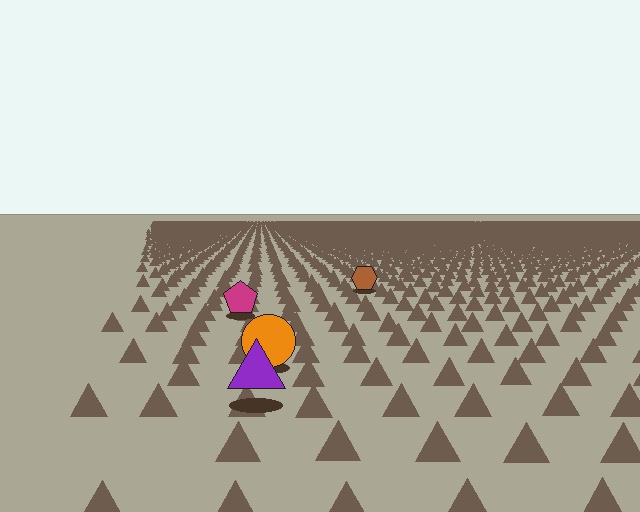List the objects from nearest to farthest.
From nearest to farthest: the purple triangle, the orange circle, the magenta pentagon, the brown hexagon.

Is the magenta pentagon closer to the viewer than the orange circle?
No. The orange circle is closer — you can tell from the texture gradient: the ground texture is coarser near it.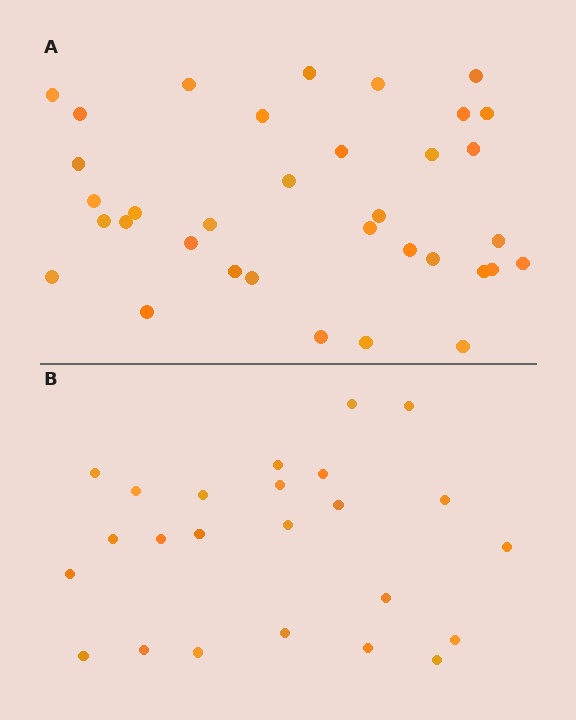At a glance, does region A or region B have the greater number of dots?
Region A (the top region) has more dots.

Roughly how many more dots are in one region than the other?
Region A has roughly 12 or so more dots than region B.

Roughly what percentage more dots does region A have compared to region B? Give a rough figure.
About 45% more.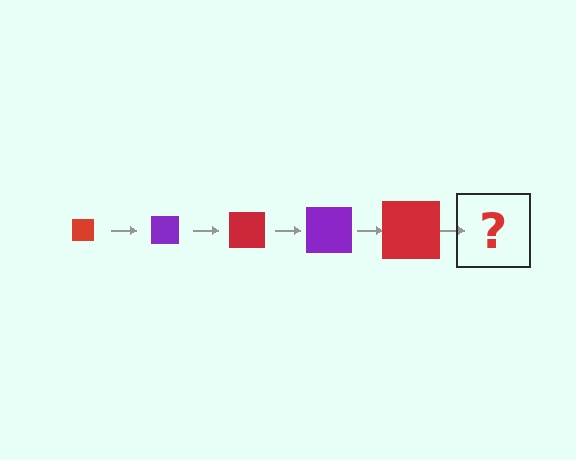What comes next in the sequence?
The next element should be a purple square, larger than the previous one.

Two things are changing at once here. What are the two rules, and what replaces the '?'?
The two rules are that the square grows larger each step and the color cycles through red and purple. The '?' should be a purple square, larger than the previous one.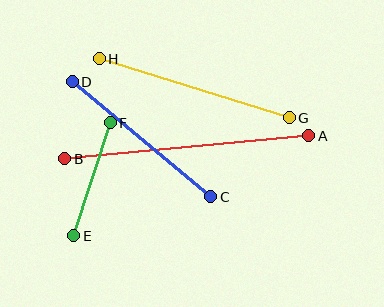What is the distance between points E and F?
The distance is approximately 119 pixels.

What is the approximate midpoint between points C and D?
The midpoint is at approximately (141, 139) pixels.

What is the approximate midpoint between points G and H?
The midpoint is at approximately (194, 88) pixels.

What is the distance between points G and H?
The distance is approximately 199 pixels.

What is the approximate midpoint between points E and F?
The midpoint is at approximately (92, 179) pixels.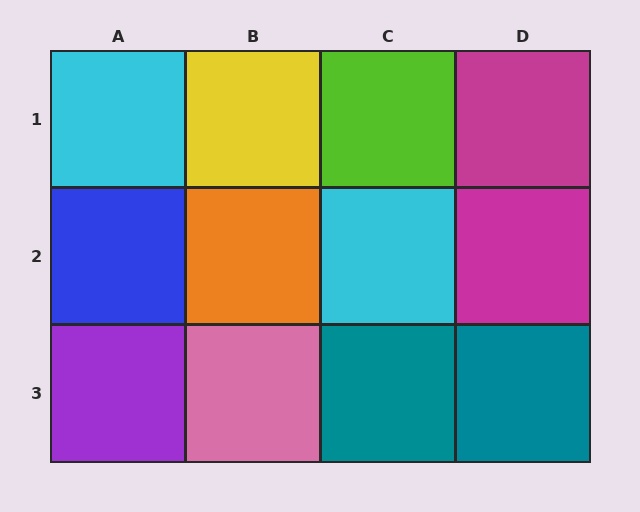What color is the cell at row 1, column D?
Magenta.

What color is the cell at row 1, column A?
Cyan.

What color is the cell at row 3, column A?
Purple.